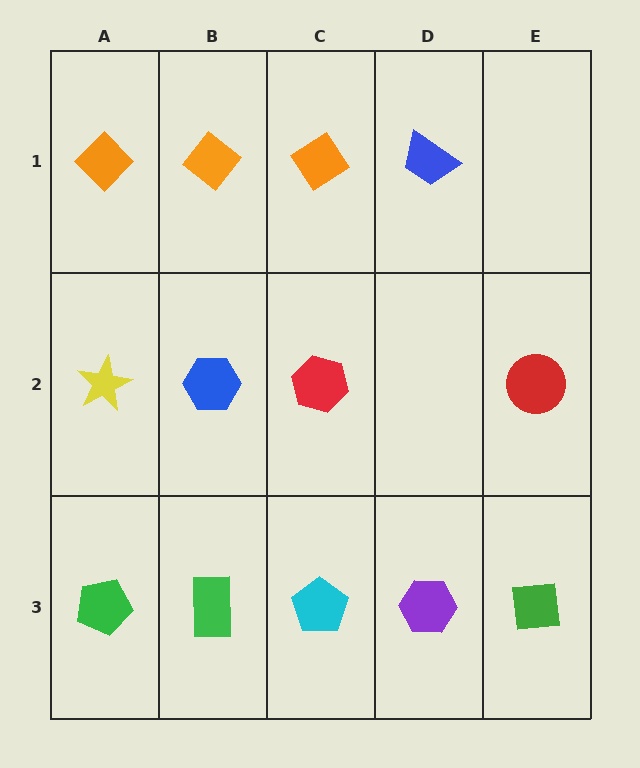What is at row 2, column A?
A yellow star.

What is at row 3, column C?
A cyan pentagon.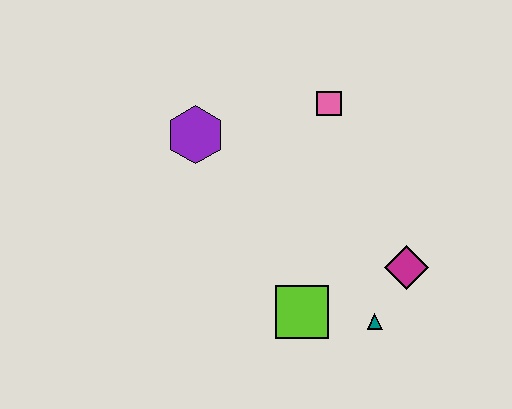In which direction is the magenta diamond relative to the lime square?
The magenta diamond is to the right of the lime square.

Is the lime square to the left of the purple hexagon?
No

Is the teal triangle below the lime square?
Yes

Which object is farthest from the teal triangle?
The purple hexagon is farthest from the teal triangle.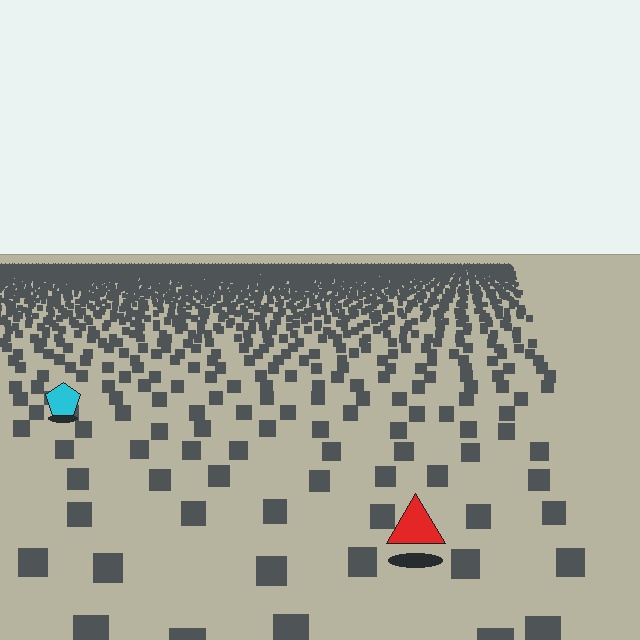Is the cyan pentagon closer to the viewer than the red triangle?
No. The red triangle is closer — you can tell from the texture gradient: the ground texture is coarser near it.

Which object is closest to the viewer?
The red triangle is closest. The texture marks near it are larger and more spread out.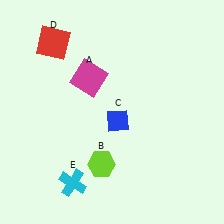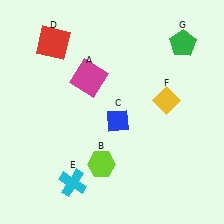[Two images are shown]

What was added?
A yellow diamond (F), a green pentagon (G) were added in Image 2.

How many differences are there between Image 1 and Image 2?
There are 2 differences between the two images.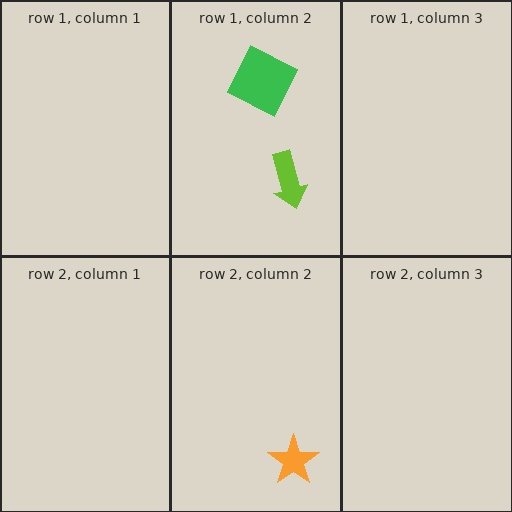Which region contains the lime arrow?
The row 1, column 2 region.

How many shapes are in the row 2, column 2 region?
1.